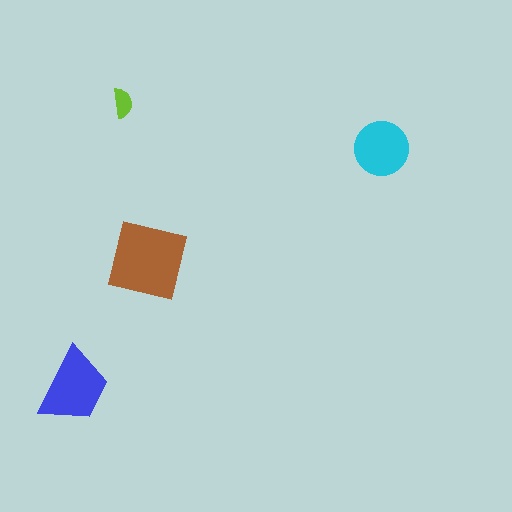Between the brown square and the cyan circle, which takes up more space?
The brown square.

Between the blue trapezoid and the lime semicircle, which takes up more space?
The blue trapezoid.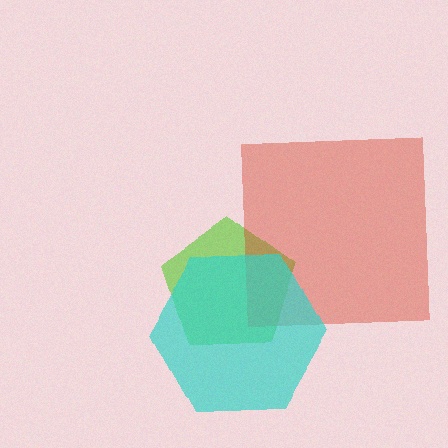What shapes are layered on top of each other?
The layered shapes are: a lime pentagon, a red square, a cyan hexagon.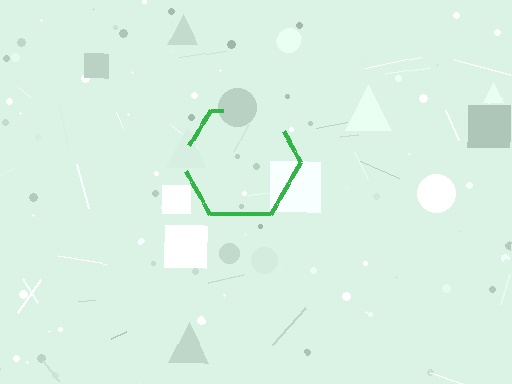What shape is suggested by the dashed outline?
The dashed outline suggests a hexagon.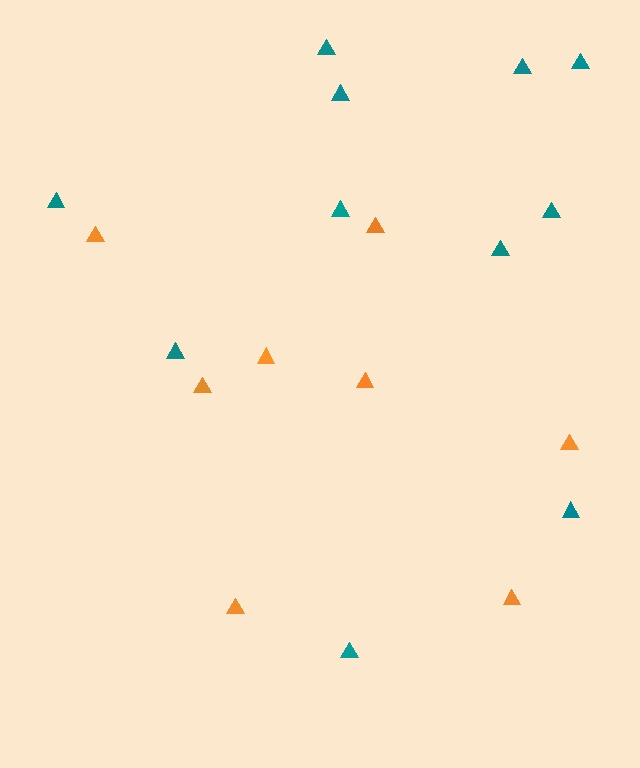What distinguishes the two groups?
There are 2 groups: one group of orange triangles (8) and one group of teal triangles (11).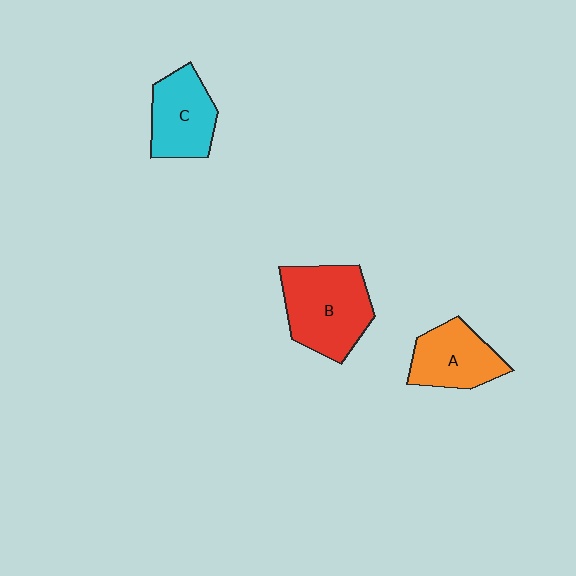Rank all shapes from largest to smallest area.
From largest to smallest: B (red), C (cyan), A (orange).